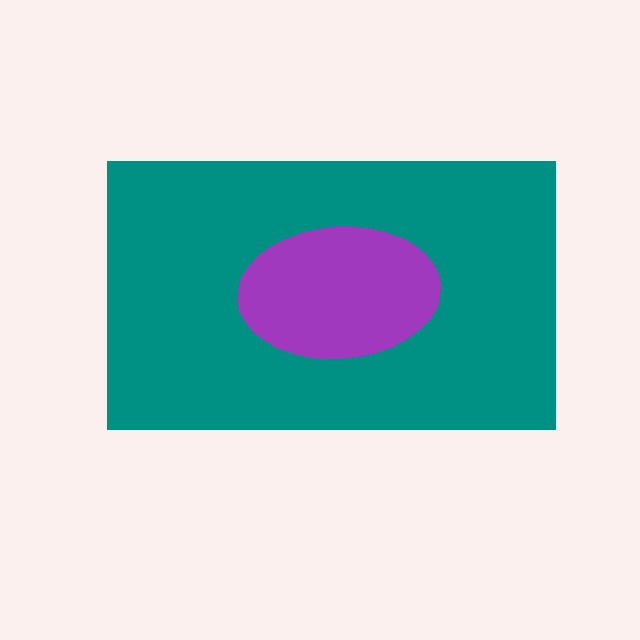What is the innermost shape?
The purple ellipse.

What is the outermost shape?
The teal rectangle.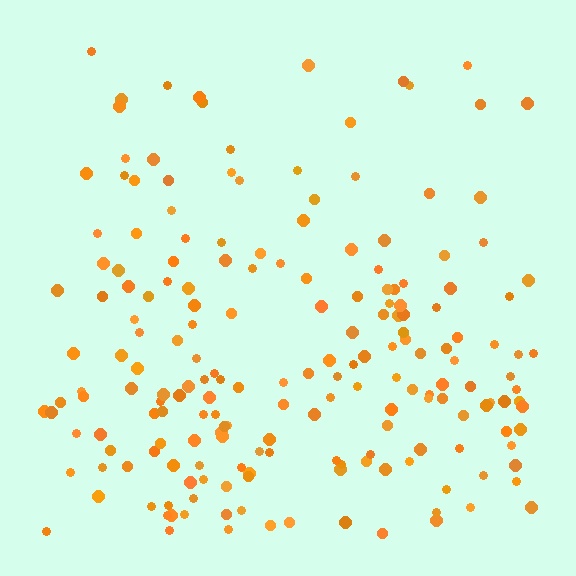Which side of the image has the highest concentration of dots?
The bottom.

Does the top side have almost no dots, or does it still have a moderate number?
Still a moderate number, just noticeably fewer than the bottom.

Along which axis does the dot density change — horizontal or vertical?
Vertical.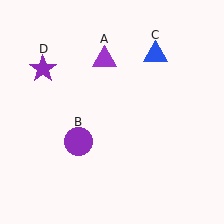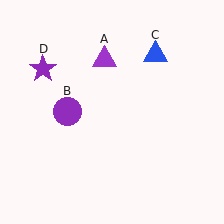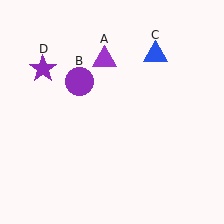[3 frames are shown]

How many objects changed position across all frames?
1 object changed position: purple circle (object B).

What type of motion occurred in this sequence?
The purple circle (object B) rotated clockwise around the center of the scene.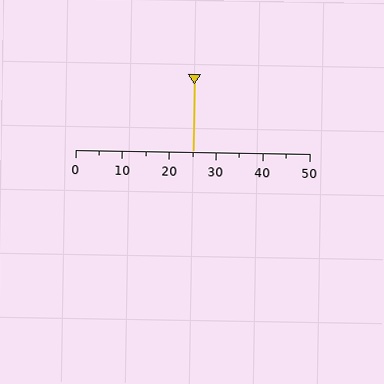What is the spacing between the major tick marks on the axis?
The major ticks are spaced 10 apart.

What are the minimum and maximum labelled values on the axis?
The axis runs from 0 to 50.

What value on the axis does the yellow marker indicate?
The marker indicates approximately 25.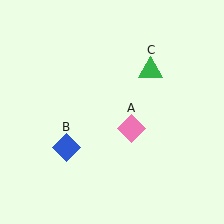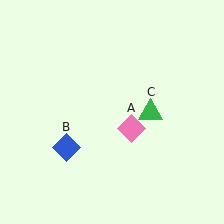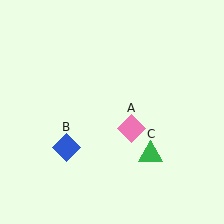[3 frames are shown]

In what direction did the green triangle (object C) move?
The green triangle (object C) moved down.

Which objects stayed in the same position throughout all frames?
Pink diamond (object A) and blue diamond (object B) remained stationary.